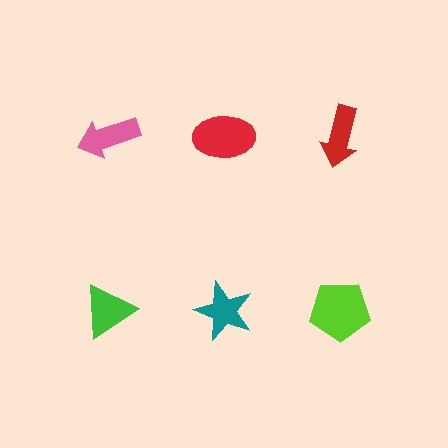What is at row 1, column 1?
A pink arrow.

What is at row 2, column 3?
A lime pentagon.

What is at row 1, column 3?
A red arrow.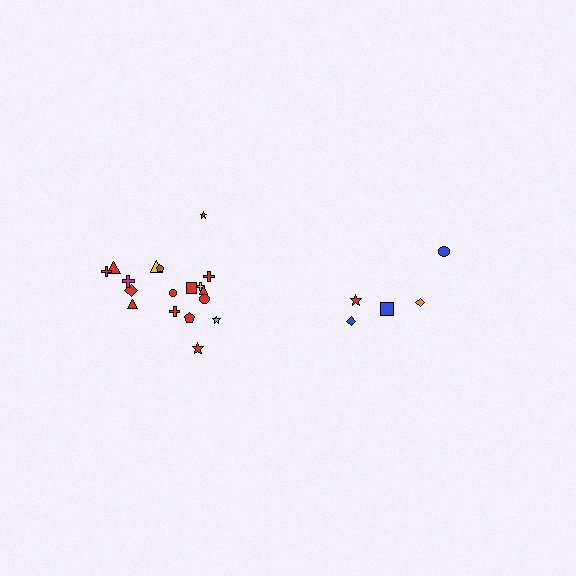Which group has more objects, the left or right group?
The left group.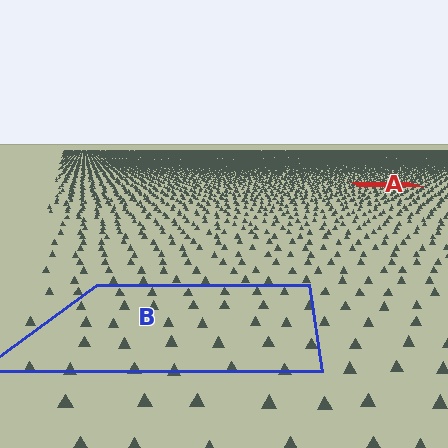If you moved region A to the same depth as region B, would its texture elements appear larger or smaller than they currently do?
They would appear larger. At a closer depth, the same texture elements are projected at a bigger on-screen size.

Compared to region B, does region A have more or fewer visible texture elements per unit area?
Region A has more texture elements per unit area — they are packed more densely because it is farther away.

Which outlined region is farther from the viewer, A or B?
Region A is farther from the viewer — the texture elements inside it appear smaller and more densely packed.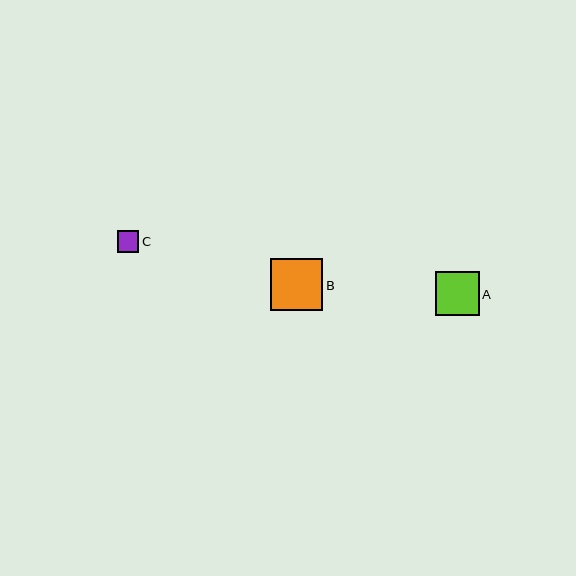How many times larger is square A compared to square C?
Square A is approximately 2.1 times the size of square C.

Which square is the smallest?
Square C is the smallest with a size of approximately 21 pixels.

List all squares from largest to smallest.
From largest to smallest: B, A, C.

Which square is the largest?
Square B is the largest with a size of approximately 52 pixels.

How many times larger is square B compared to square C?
Square B is approximately 2.4 times the size of square C.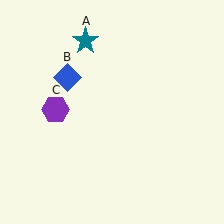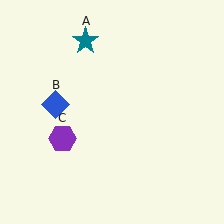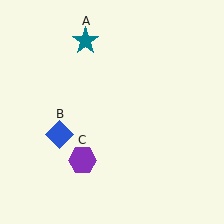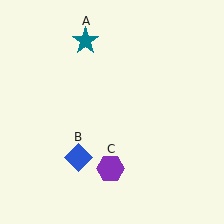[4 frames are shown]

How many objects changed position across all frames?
2 objects changed position: blue diamond (object B), purple hexagon (object C).